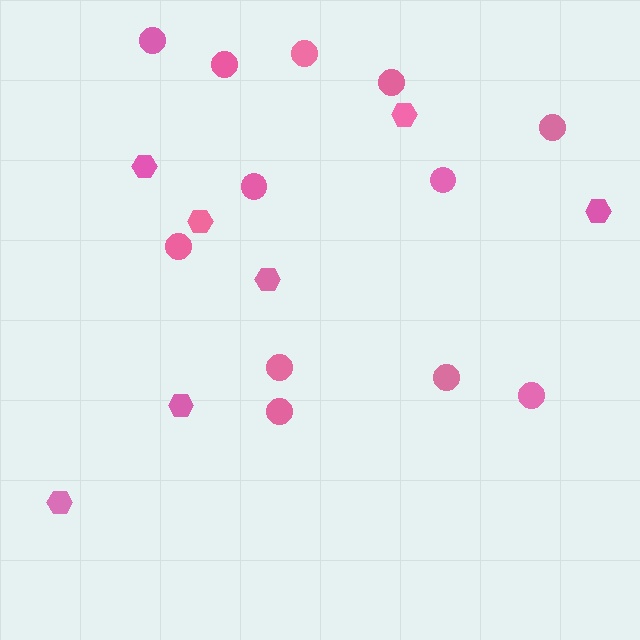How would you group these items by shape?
There are 2 groups: one group of circles (12) and one group of hexagons (7).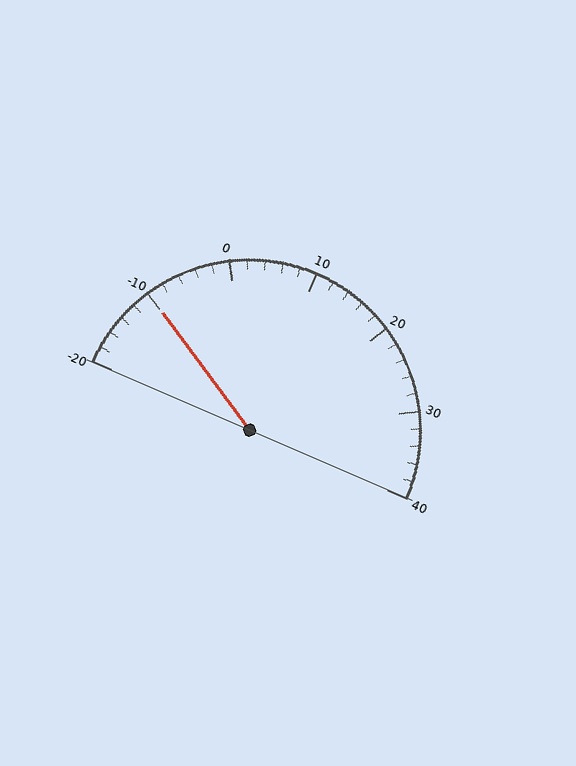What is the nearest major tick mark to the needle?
The nearest major tick mark is -10.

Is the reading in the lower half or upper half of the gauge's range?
The reading is in the lower half of the range (-20 to 40).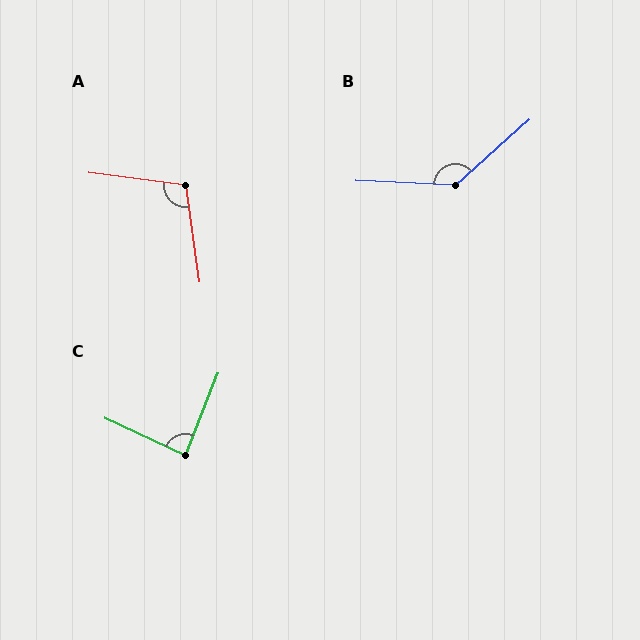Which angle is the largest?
B, at approximately 136 degrees.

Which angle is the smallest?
C, at approximately 87 degrees.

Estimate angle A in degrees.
Approximately 105 degrees.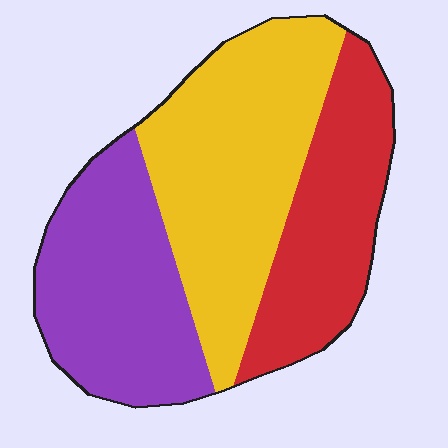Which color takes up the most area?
Yellow, at roughly 40%.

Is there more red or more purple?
Purple.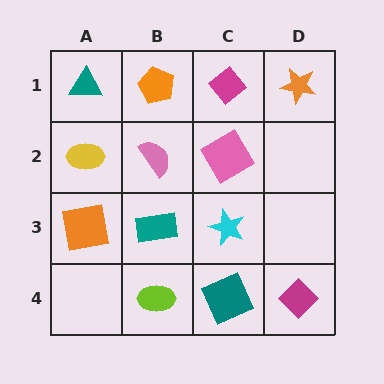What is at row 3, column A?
An orange square.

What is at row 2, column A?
A yellow ellipse.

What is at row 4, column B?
A lime ellipse.